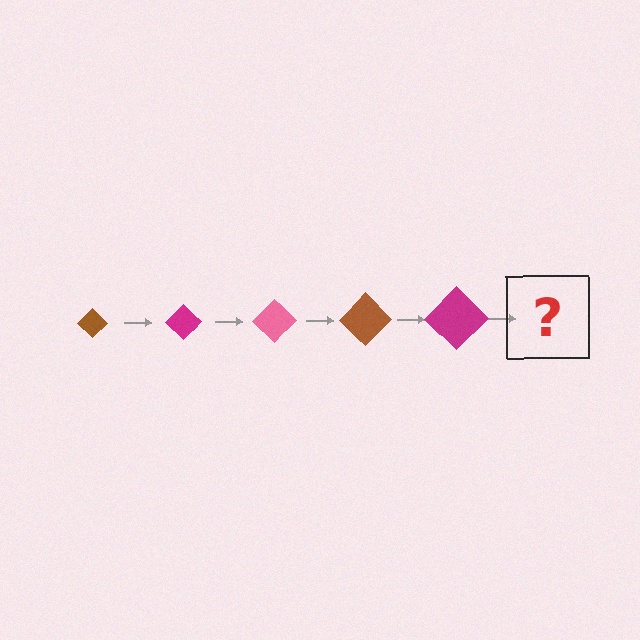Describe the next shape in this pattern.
It should be a pink diamond, larger than the previous one.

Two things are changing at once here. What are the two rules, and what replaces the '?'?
The two rules are that the diamond grows larger each step and the color cycles through brown, magenta, and pink. The '?' should be a pink diamond, larger than the previous one.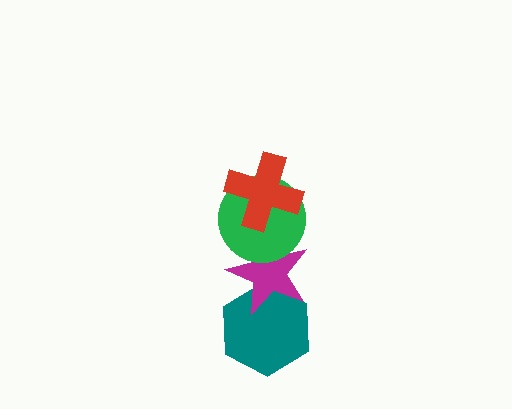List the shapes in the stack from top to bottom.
From top to bottom: the red cross, the green circle, the magenta star, the teal hexagon.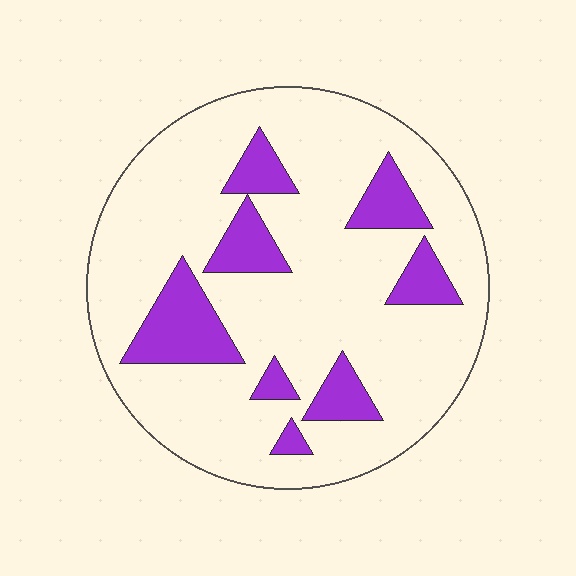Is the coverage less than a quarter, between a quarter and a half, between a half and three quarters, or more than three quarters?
Less than a quarter.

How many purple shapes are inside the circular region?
8.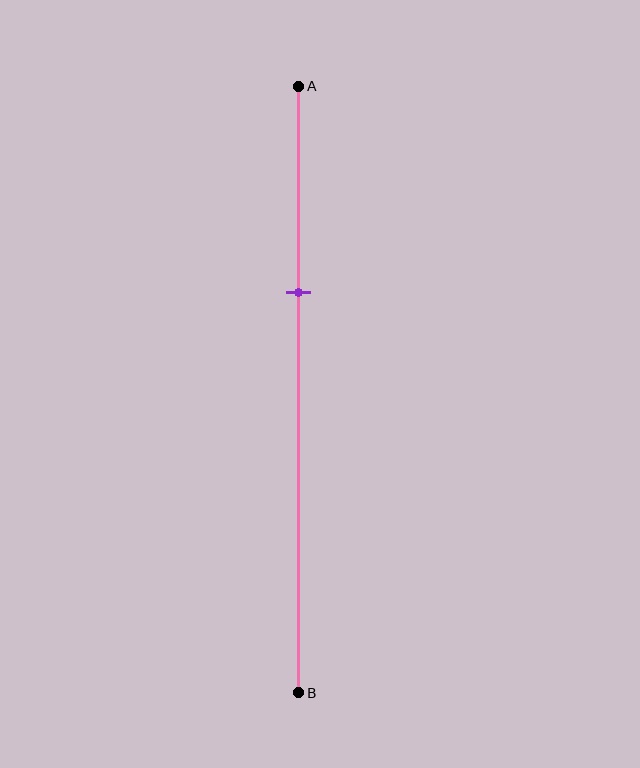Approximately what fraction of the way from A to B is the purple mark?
The purple mark is approximately 35% of the way from A to B.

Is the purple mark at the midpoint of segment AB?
No, the mark is at about 35% from A, not at the 50% midpoint.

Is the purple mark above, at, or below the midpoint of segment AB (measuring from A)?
The purple mark is above the midpoint of segment AB.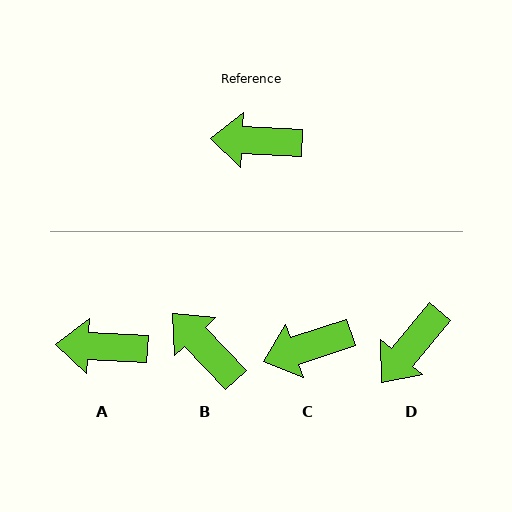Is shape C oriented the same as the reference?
No, it is off by about 21 degrees.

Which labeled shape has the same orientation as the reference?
A.